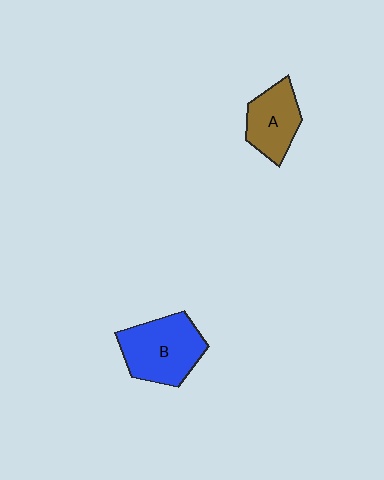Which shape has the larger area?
Shape B (blue).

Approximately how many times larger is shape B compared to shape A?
Approximately 1.4 times.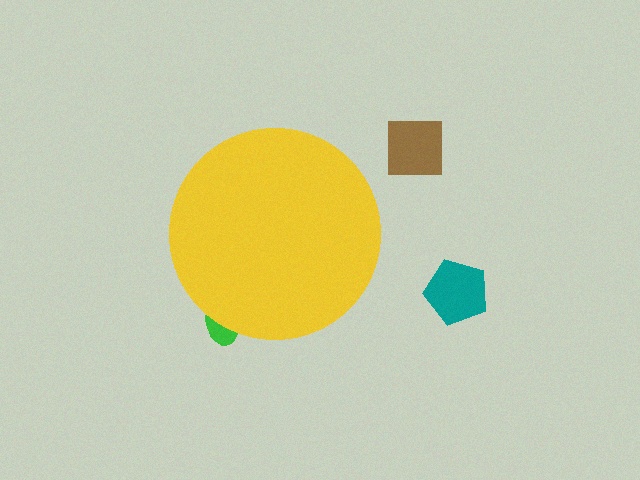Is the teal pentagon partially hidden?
No, the teal pentagon is fully visible.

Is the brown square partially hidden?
No, the brown square is fully visible.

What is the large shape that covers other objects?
A yellow circle.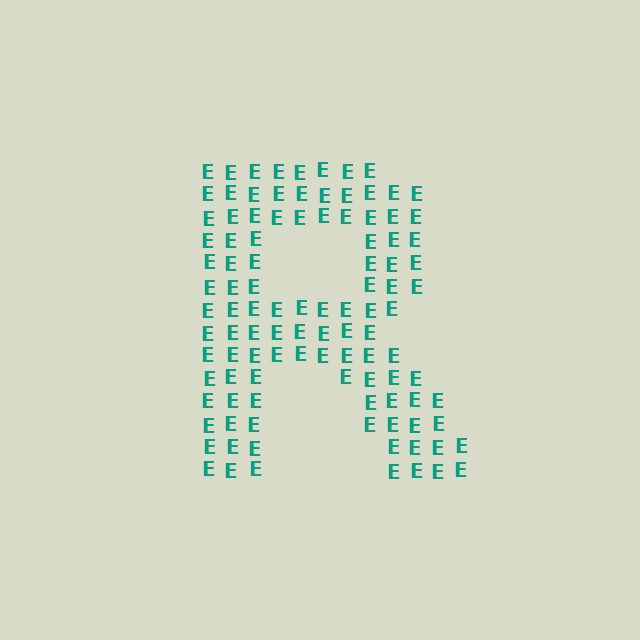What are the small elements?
The small elements are letter E's.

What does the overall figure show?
The overall figure shows the letter R.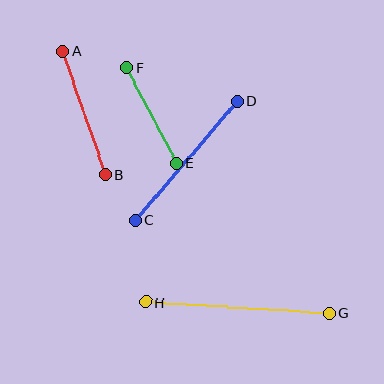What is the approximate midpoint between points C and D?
The midpoint is at approximately (186, 161) pixels.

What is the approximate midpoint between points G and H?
The midpoint is at approximately (238, 308) pixels.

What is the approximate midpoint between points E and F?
The midpoint is at approximately (151, 115) pixels.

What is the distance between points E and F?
The distance is approximately 107 pixels.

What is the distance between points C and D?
The distance is approximately 158 pixels.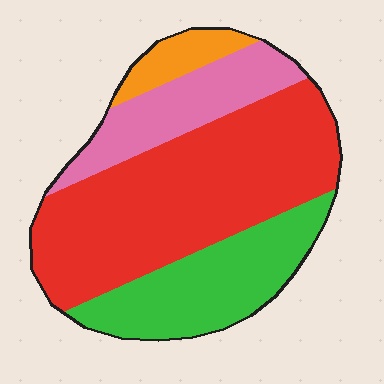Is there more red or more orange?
Red.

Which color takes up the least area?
Orange, at roughly 5%.